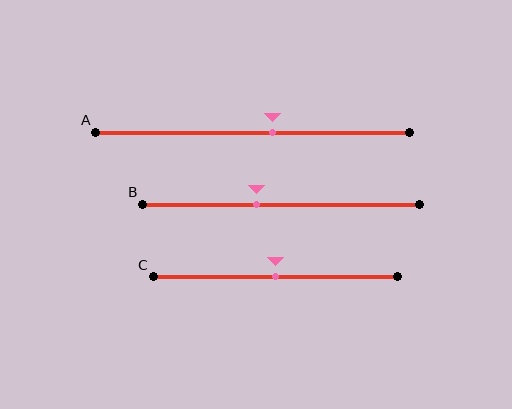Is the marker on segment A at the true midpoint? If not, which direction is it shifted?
No, the marker on segment A is shifted to the right by about 6% of the segment length.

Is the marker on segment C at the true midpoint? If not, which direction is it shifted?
Yes, the marker on segment C is at the true midpoint.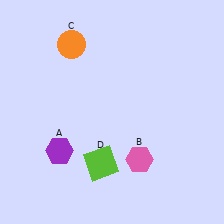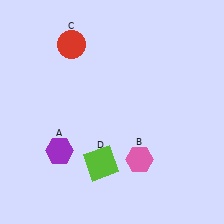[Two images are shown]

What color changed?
The circle (C) changed from orange in Image 1 to red in Image 2.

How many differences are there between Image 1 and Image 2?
There is 1 difference between the two images.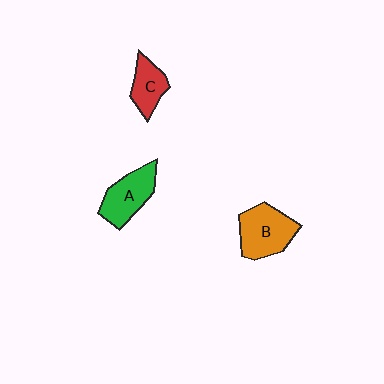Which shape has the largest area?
Shape B (orange).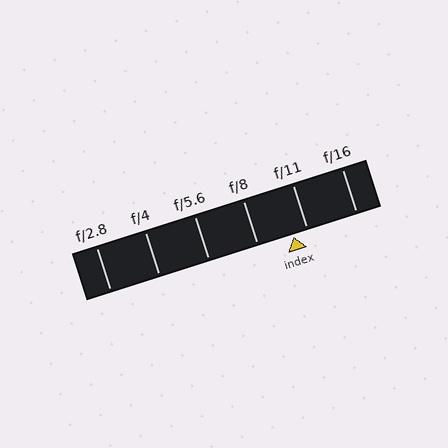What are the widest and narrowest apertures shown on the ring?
The widest aperture shown is f/2.8 and the narrowest is f/16.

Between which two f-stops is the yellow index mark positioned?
The index mark is between f/8 and f/11.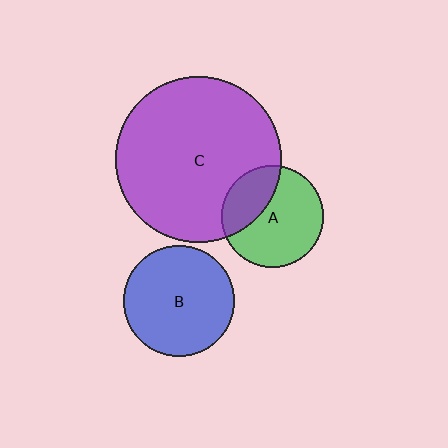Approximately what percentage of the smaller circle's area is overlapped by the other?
Approximately 30%.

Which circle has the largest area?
Circle C (purple).